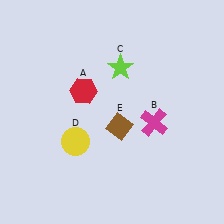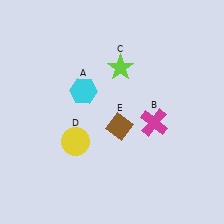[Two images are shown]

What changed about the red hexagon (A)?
In Image 1, A is red. In Image 2, it changed to cyan.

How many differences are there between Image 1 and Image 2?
There is 1 difference between the two images.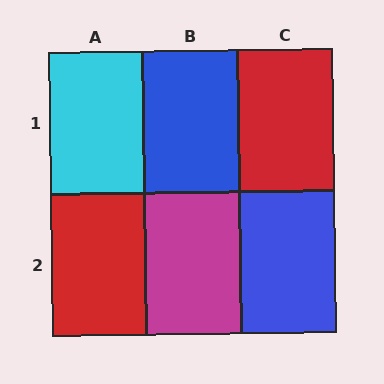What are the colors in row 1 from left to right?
Cyan, blue, red.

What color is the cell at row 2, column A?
Red.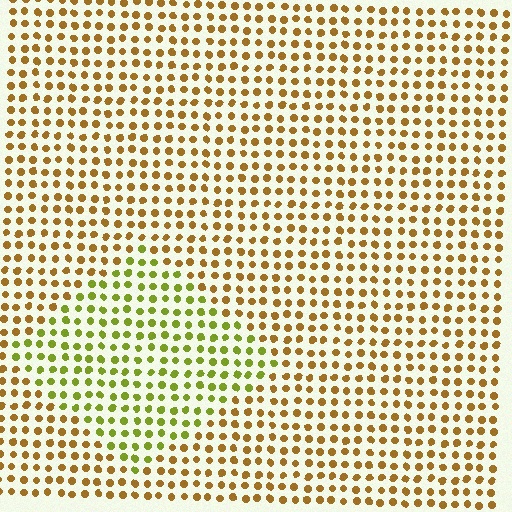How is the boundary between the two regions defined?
The boundary is defined purely by a slight shift in hue (about 41 degrees). Spacing, size, and orientation are identical on both sides.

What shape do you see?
I see a diamond.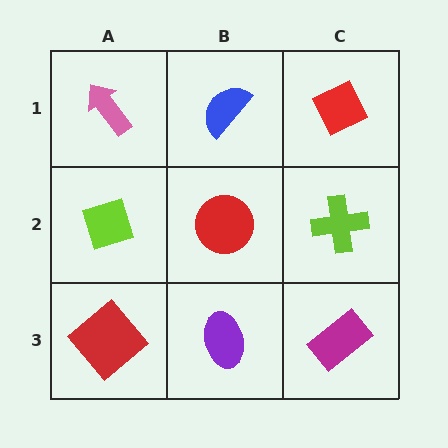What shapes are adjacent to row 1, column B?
A red circle (row 2, column B), a pink arrow (row 1, column A), a red diamond (row 1, column C).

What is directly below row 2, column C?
A magenta rectangle.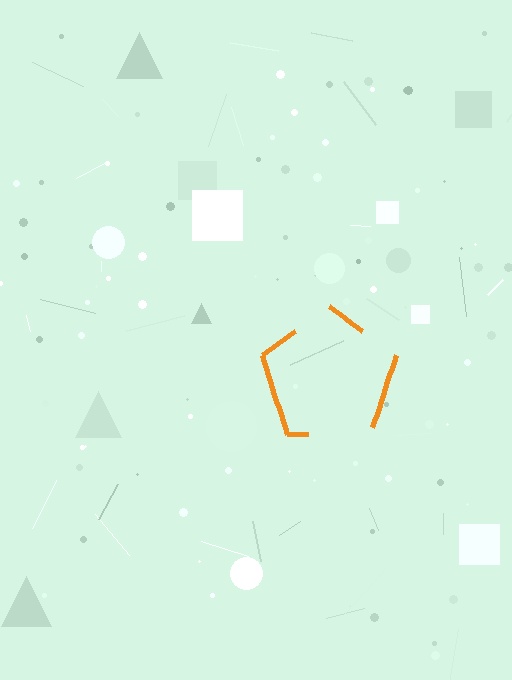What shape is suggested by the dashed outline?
The dashed outline suggests a pentagon.